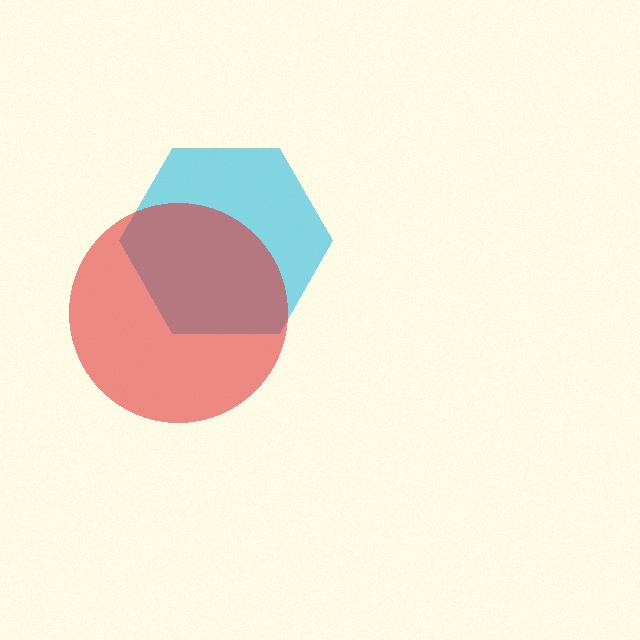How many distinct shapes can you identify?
There are 2 distinct shapes: a cyan hexagon, a red circle.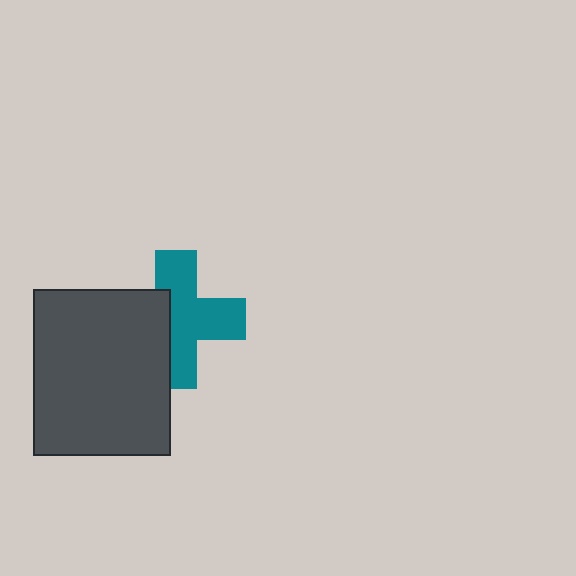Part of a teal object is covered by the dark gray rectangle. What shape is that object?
It is a cross.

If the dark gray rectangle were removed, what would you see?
You would see the complete teal cross.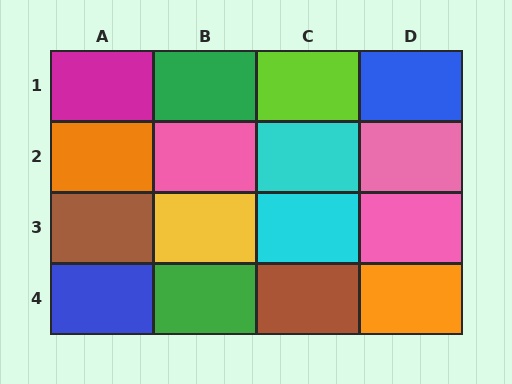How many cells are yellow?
1 cell is yellow.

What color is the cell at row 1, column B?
Green.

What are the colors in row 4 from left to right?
Blue, green, brown, orange.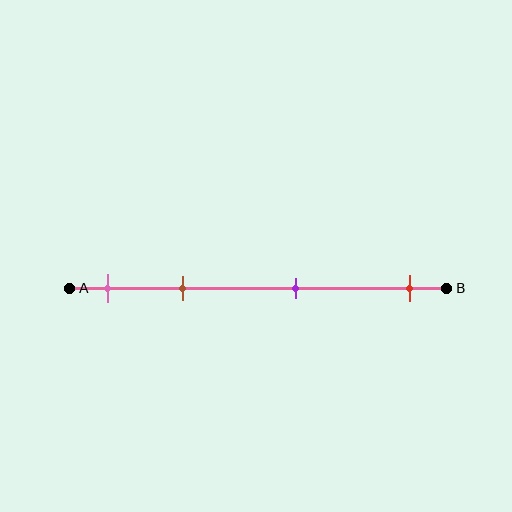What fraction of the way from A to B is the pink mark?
The pink mark is approximately 10% (0.1) of the way from A to B.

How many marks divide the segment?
There are 4 marks dividing the segment.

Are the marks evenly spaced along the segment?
No, the marks are not evenly spaced.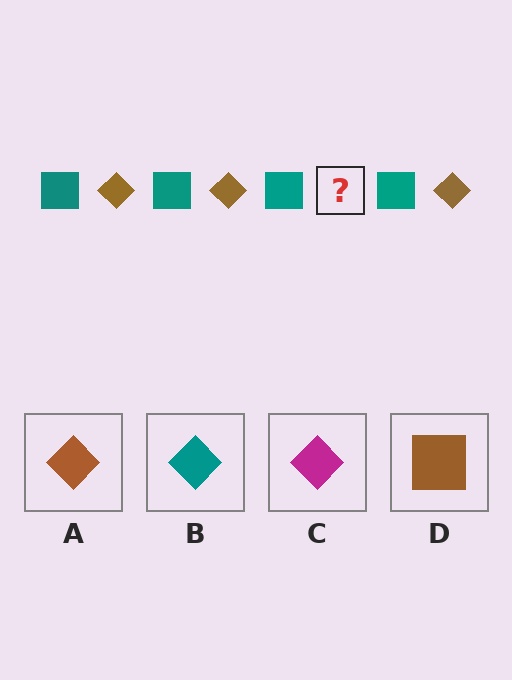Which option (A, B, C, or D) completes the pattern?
A.